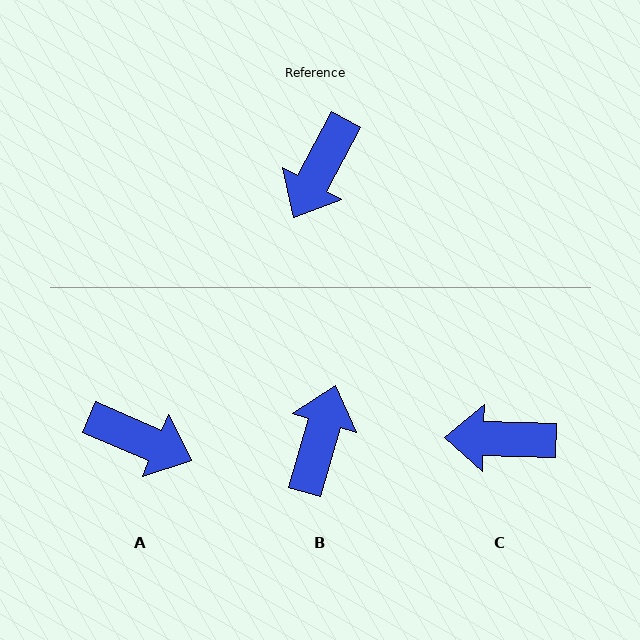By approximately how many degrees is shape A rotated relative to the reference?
Approximately 95 degrees counter-clockwise.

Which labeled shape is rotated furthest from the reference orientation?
B, about 169 degrees away.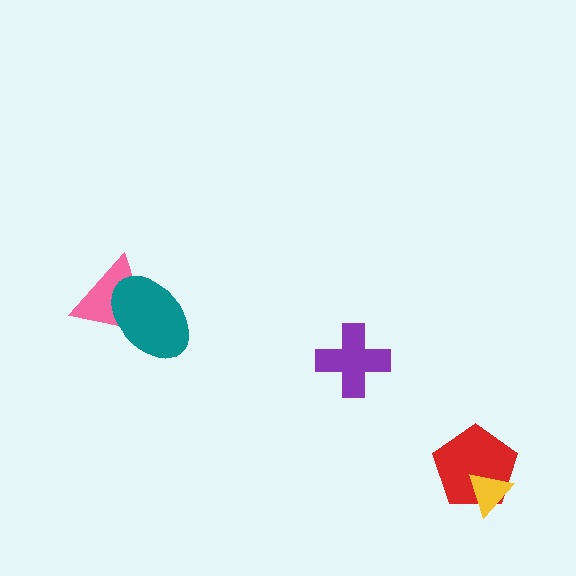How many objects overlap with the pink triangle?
1 object overlaps with the pink triangle.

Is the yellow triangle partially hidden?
No, no other shape covers it.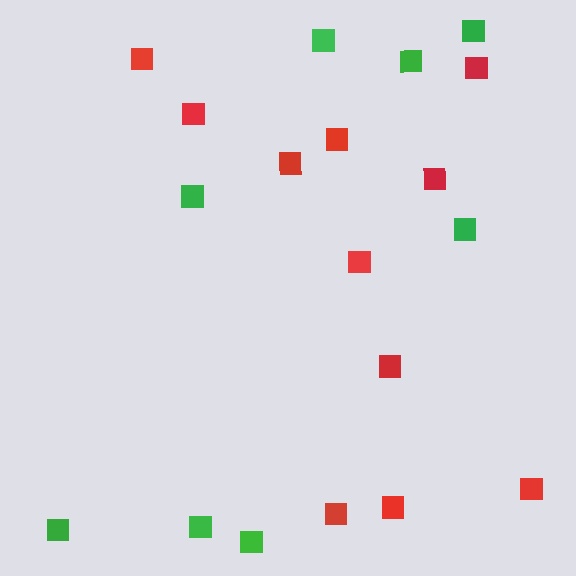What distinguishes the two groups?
There are 2 groups: one group of red squares (11) and one group of green squares (8).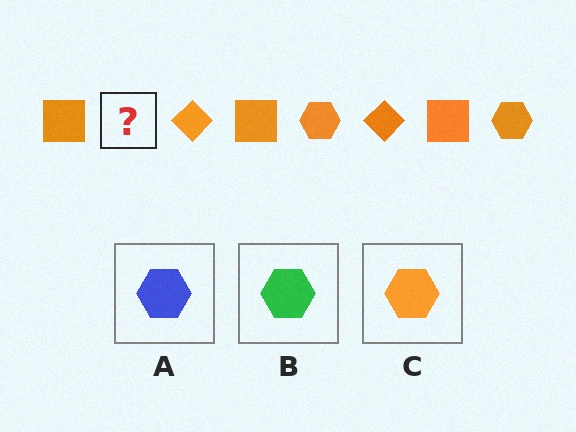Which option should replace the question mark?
Option C.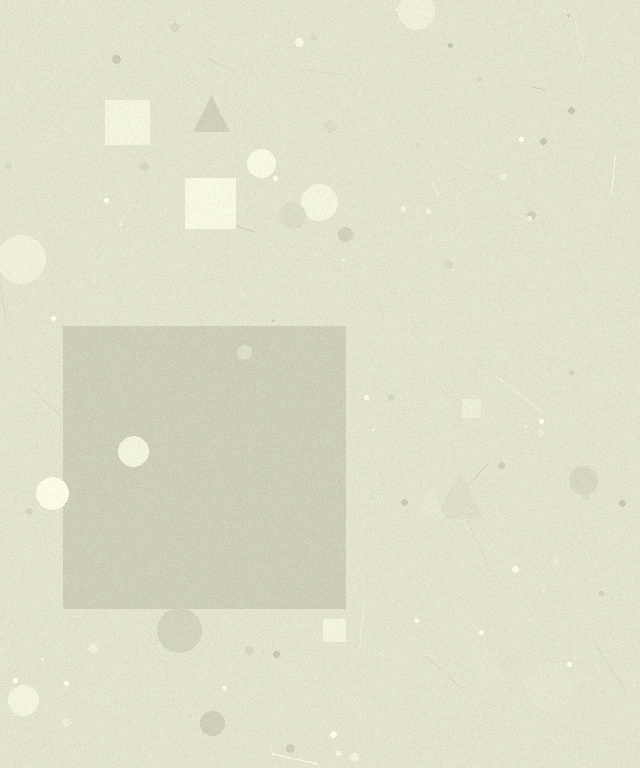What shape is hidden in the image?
A square is hidden in the image.